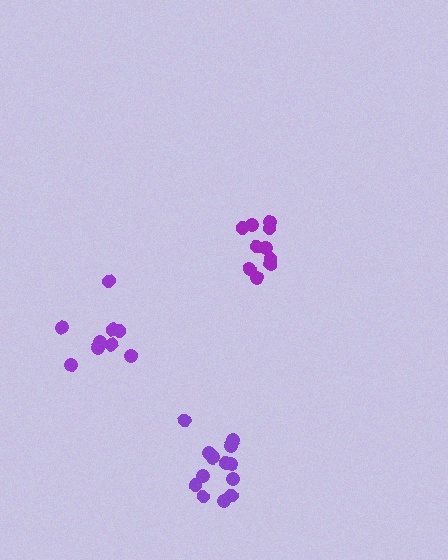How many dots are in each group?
Group 1: 10 dots, Group 2: 10 dots, Group 3: 13 dots (33 total).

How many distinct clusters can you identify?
There are 3 distinct clusters.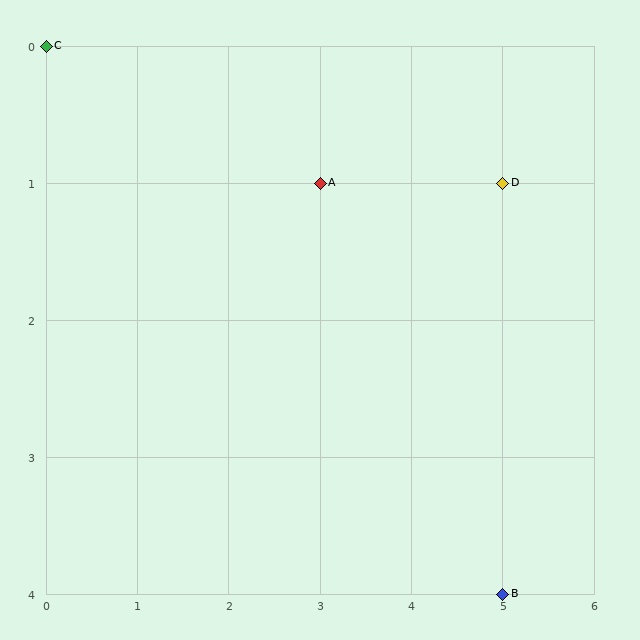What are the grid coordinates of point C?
Point C is at grid coordinates (0, 0).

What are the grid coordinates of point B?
Point B is at grid coordinates (5, 4).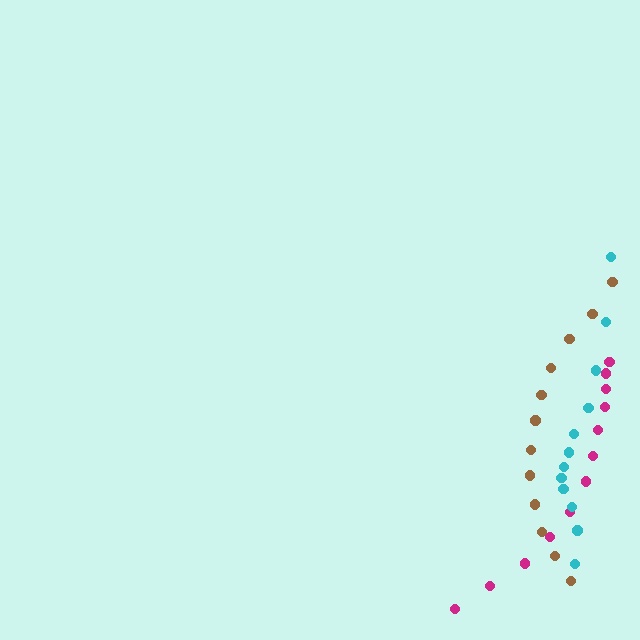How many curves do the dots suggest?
There are 3 distinct paths.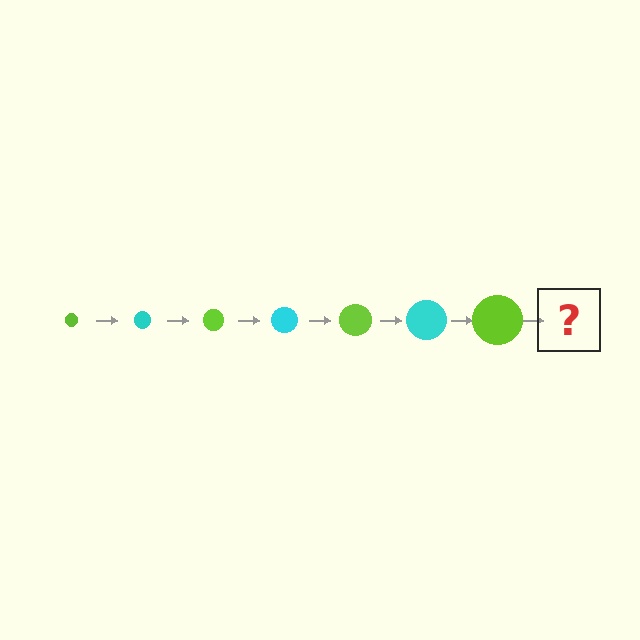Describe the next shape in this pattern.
It should be a cyan circle, larger than the previous one.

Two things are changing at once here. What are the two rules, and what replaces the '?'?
The two rules are that the circle grows larger each step and the color cycles through lime and cyan. The '?' should be a cyan circle, larger than the previous one.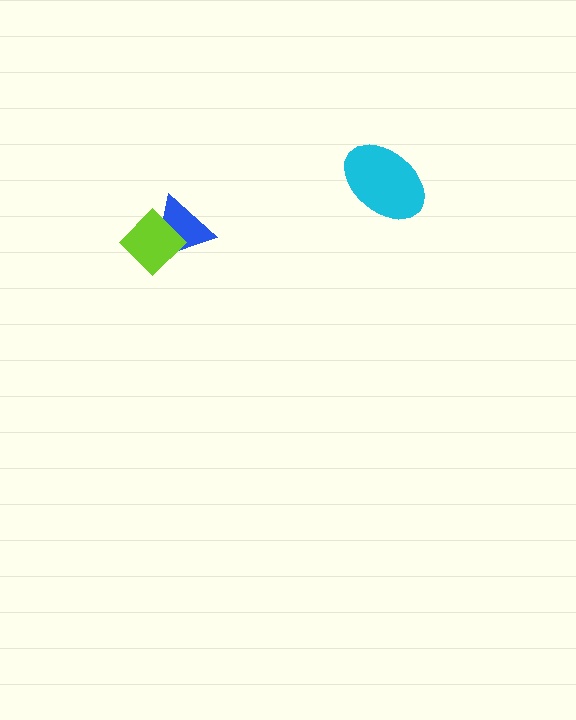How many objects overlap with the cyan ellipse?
0 objects overlap with the cyan ellipse.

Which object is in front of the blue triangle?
The lime diamond is in front of the blue triangle.